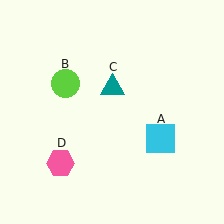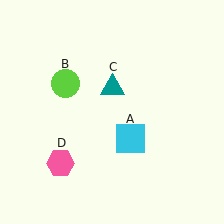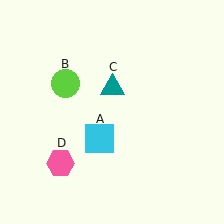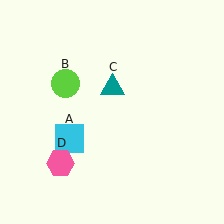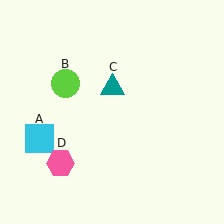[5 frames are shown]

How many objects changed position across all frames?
1 object changed position: cyan square (object A).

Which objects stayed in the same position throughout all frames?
Lime circle (object B) and teal triangle (object C) and pink hexagon (object D) remained stationary.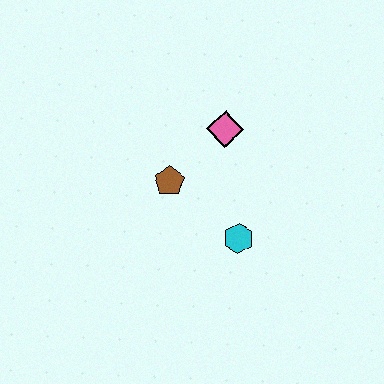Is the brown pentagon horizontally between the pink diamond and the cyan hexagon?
No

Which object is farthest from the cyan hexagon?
The pink diamond is farthest from the cyan hexagon.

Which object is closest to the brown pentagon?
The pink diamond is closest to the brown pentagon.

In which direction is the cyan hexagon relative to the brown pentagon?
The cyan hexagon is to the right of the brown pentagon.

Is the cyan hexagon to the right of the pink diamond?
Yes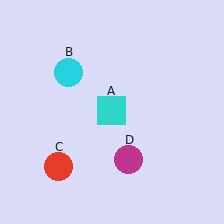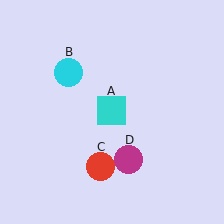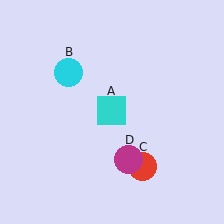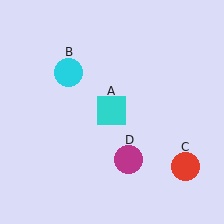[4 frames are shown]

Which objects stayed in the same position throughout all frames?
Cyan square (object A) and cyan circle (object B) and magenta circle (object D) remained stationary.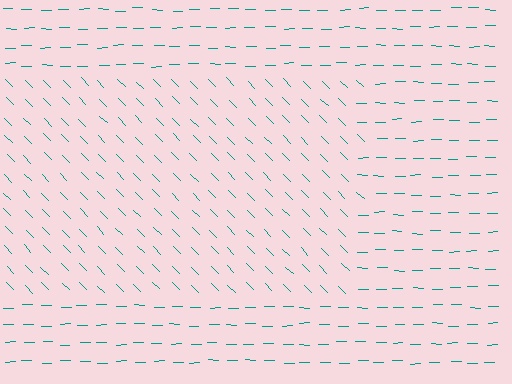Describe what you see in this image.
The image is filled with small teal line segments. A rectangle region in the image has lines oriented differently from the surrounding lines, creating a visible texture boundary.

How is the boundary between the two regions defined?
The boundary is defined purely by a change in line orientation (approximately 45 degrees difference). All lines are the same color and thickness.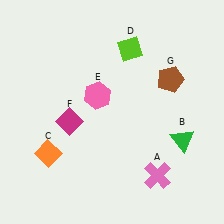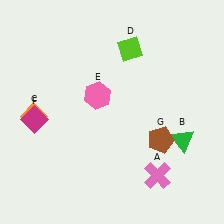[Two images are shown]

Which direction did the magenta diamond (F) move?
The magenta diamond (F) moved left.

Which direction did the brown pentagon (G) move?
The brown pentagon (G) moved down.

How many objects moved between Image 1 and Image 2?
3 objects moved between the two images.